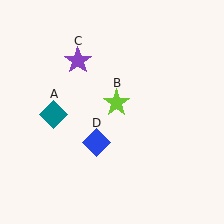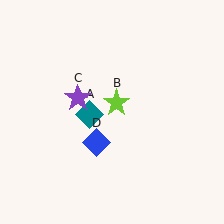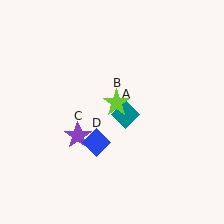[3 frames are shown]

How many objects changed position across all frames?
2 objects changed position: teal diamond (object A), purple star (object C).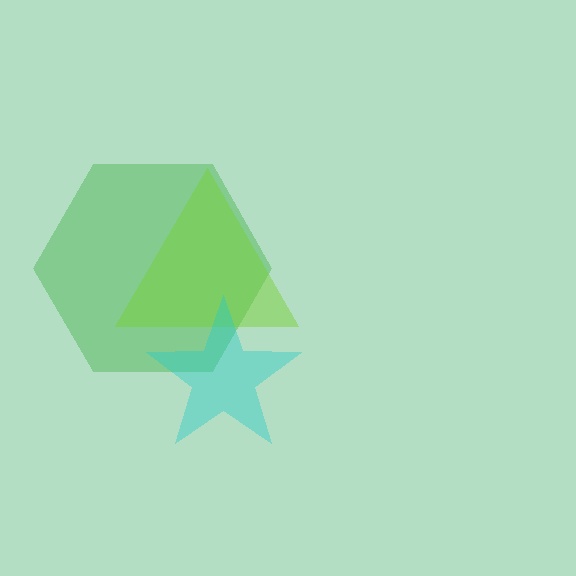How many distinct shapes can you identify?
There are 3 distinct shapes: a green hexagon, a lime triangle, a cyan star.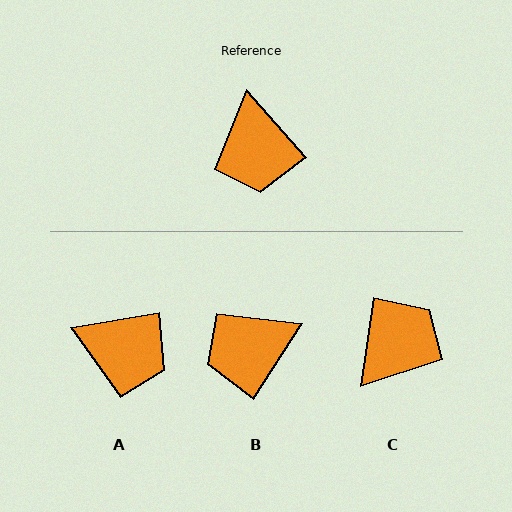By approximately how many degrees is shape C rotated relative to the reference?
Approximately 130 degrees counter-clockwise.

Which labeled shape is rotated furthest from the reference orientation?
C, about 130 degrees away.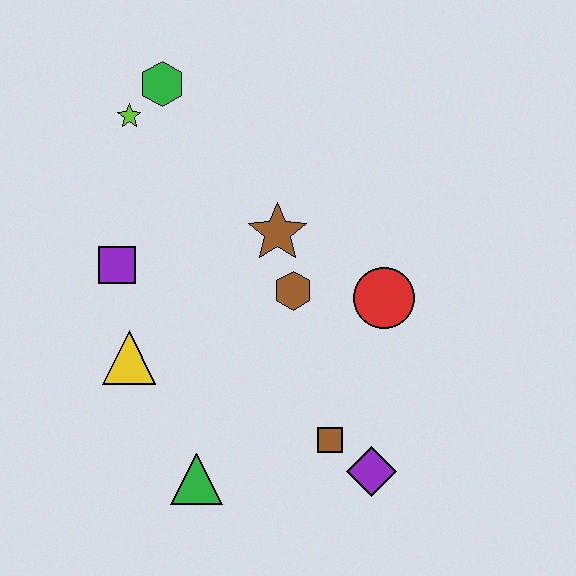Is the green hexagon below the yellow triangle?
No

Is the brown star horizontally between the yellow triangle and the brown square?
Yes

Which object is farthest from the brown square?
The green hexagon is farthest from the brown square.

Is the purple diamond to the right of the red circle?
No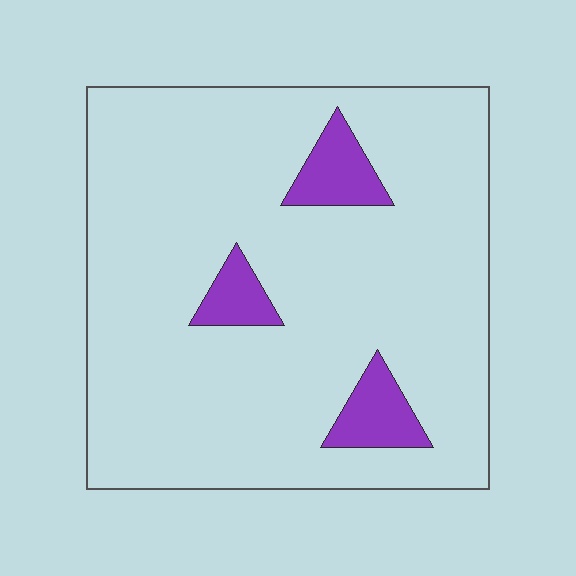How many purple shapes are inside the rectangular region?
3.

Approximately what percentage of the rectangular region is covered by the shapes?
Approximately 10%.